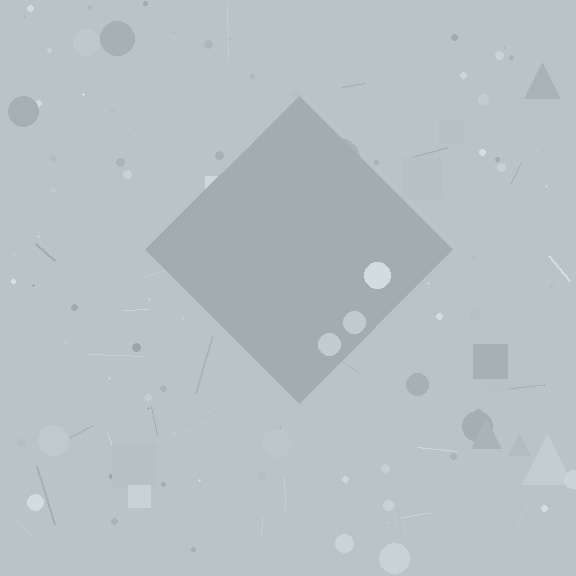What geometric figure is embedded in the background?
A diamond is embedded in the background.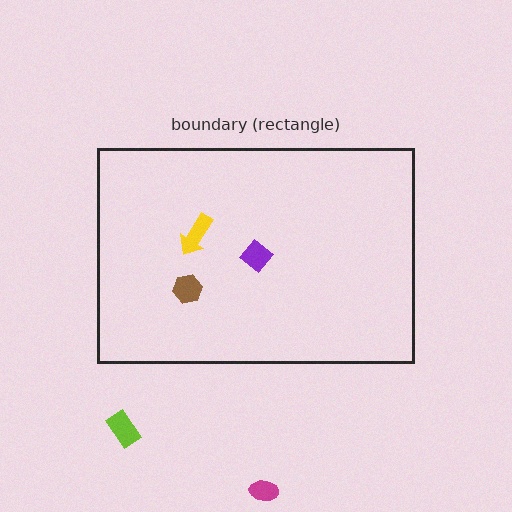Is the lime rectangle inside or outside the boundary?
Outside.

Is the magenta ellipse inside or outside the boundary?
Outside.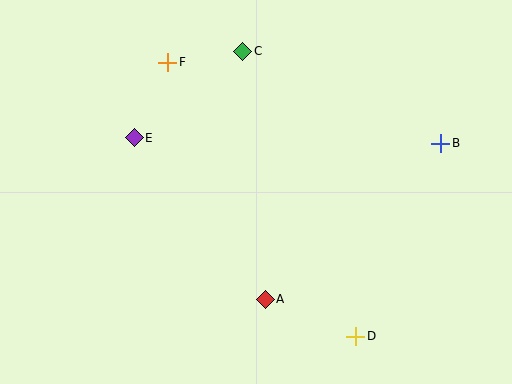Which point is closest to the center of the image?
Point A at (265, 299) is closest to the center.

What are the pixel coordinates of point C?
Point C is at (243, 51).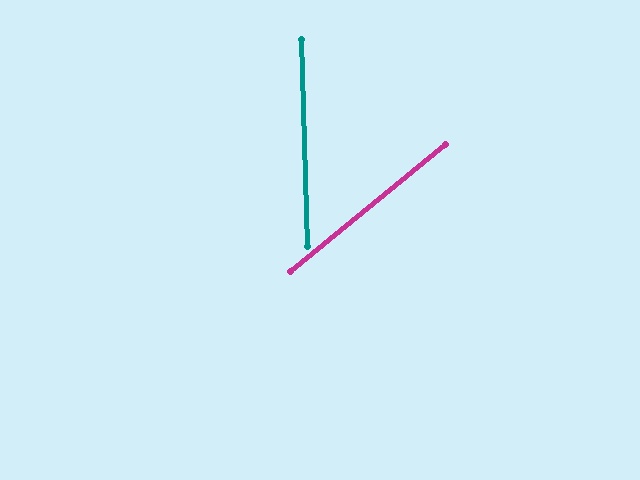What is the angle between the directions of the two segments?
Approximately 53 degrees.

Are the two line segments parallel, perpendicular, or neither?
Neither parallel nor perpendicular — they differ by about 53°.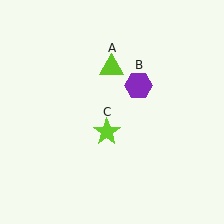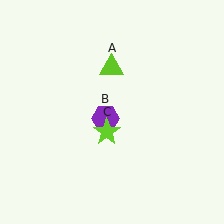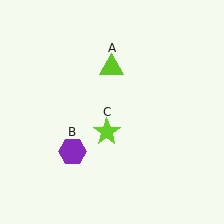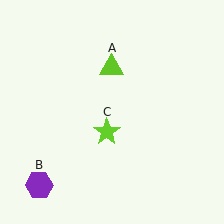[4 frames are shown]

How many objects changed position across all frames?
1 object changed position: purple hexagon (object B).